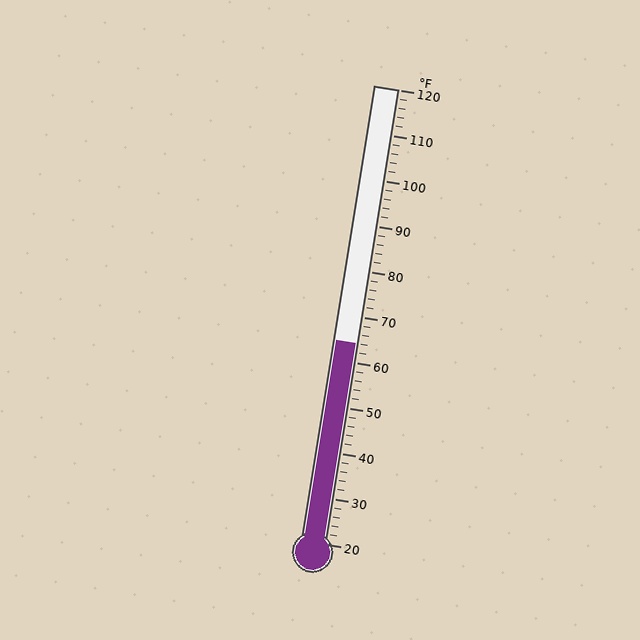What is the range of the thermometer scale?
The thermometer scale ranges from 20°F to 120°F.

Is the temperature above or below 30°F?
The temperature is above 30°F.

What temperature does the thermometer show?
The thermometer shows approximately 64°F.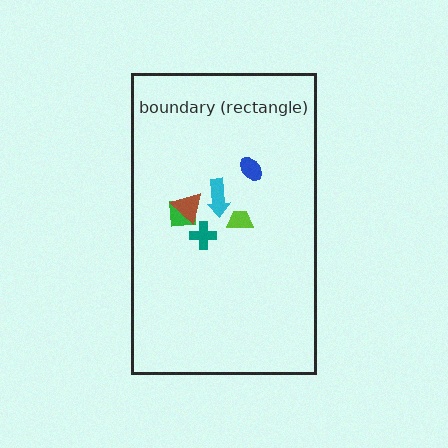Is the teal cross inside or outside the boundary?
Inside.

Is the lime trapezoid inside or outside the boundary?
Inside.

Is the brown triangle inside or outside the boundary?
Inside.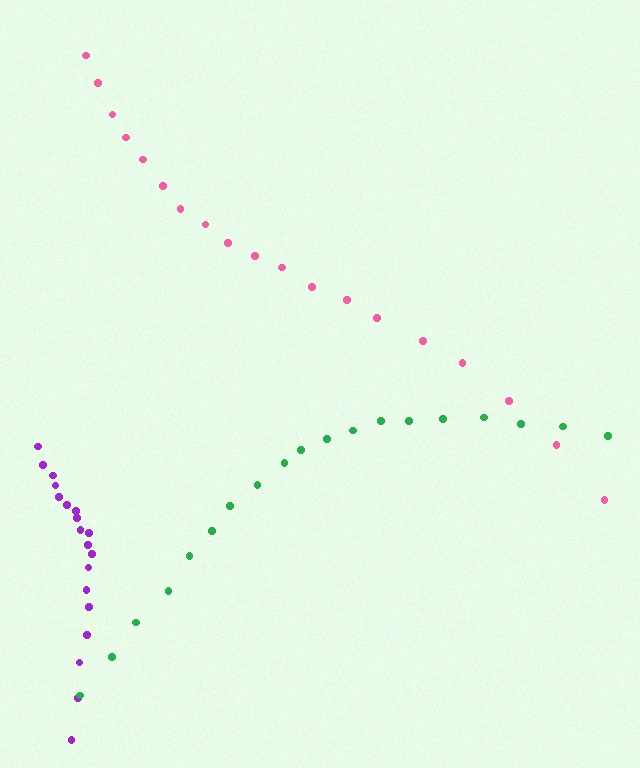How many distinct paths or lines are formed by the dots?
There are 3 distinct paths.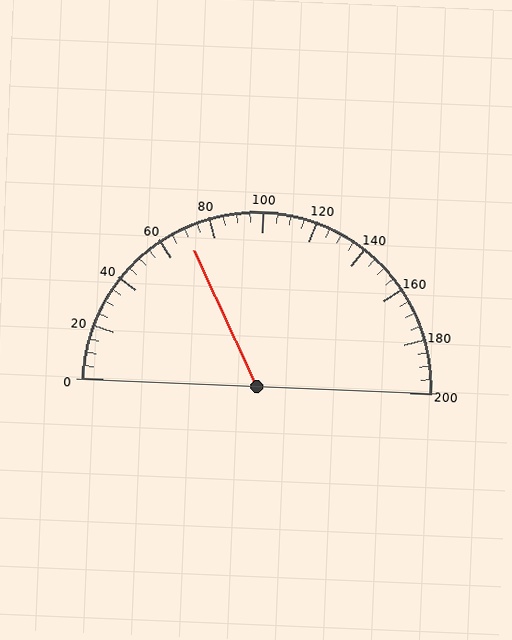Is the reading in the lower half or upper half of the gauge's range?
The reading is in the lower half of the range (0 to 200).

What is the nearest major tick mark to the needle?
The nearest major tick mark is 80.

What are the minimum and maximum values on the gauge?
The gauge ranges from 0 to 200.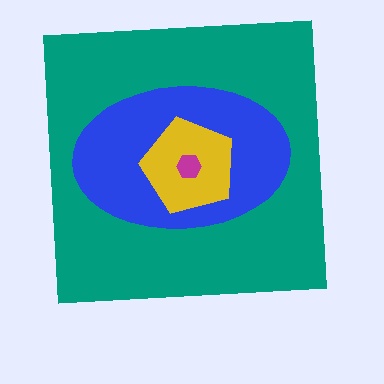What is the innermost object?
The magenta hexagon.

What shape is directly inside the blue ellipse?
The yellow pentagon.